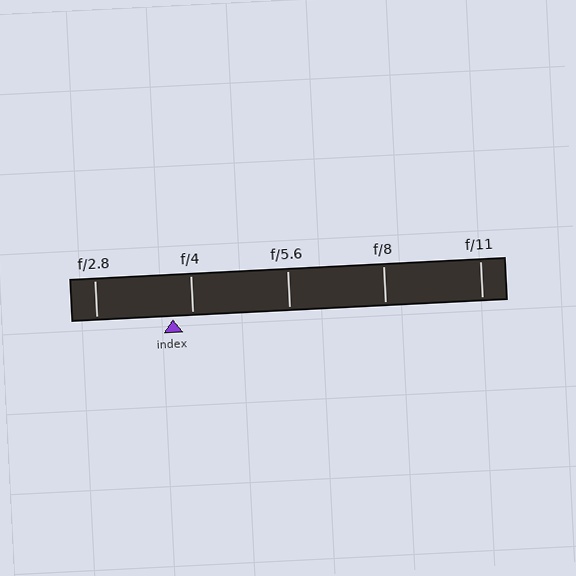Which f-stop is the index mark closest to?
The index mark is closest to f/4.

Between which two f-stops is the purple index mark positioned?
The index mark is between f/2.8 and f/4.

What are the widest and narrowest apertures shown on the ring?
The widest aperture shown is f/2.8 and the narrowest is f/11.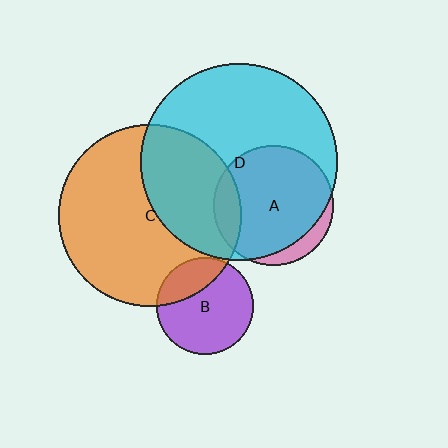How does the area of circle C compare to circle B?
Approximately 3.6 times.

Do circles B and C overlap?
Yes.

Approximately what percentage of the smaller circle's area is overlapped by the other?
Approximately 25%.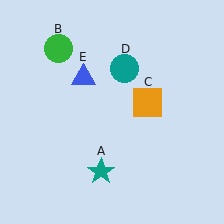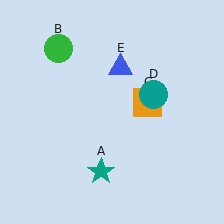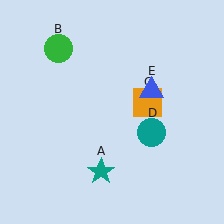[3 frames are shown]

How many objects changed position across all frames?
2 objects changed position: teal circle (object D), blue triangle (object E).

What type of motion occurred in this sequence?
The teal circle (object D), blue triangle (object E) rotated clockwise around the center of the scene.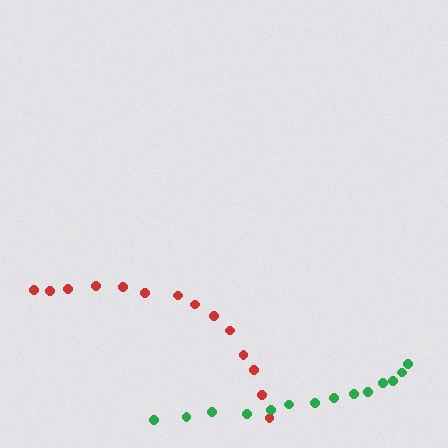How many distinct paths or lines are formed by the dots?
There are 2 distinct paths.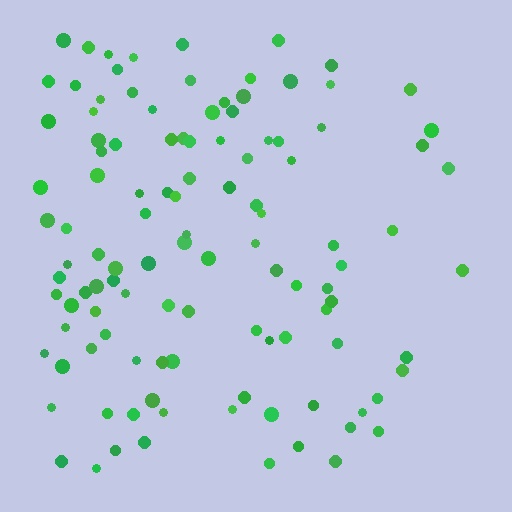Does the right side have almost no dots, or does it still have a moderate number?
Still a moderate number, just noticeably fewer than the left.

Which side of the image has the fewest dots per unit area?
The right.